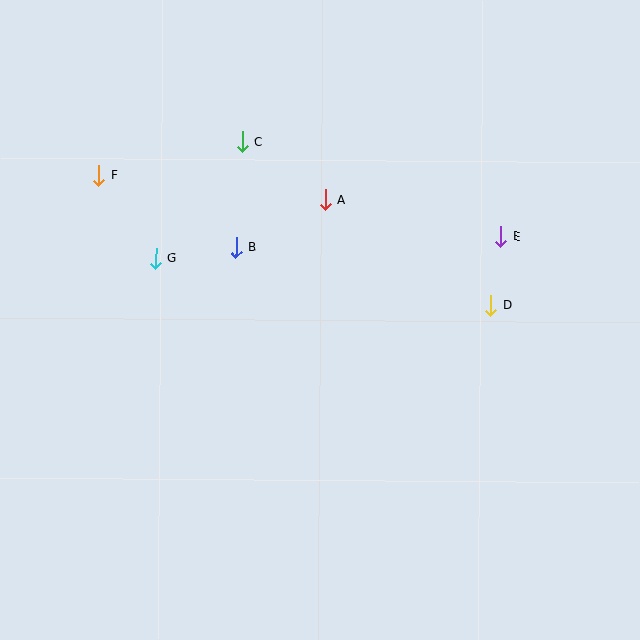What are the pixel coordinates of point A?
Point A is at (325, 200).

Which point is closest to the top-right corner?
Point E is closest to the top-right corner.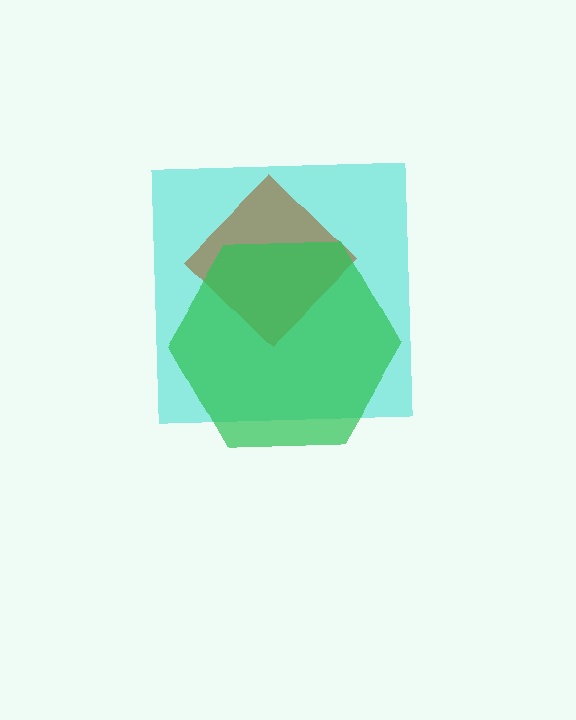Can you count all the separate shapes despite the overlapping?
Yes, there are 3 separate shapes.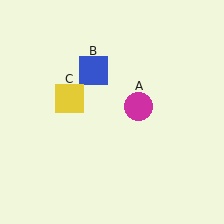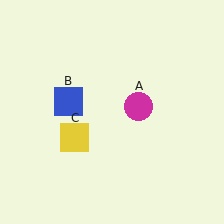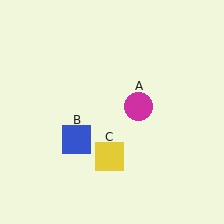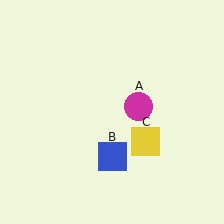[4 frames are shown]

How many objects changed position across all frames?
2 objects changed position: blue square (object B), yellow square (object C).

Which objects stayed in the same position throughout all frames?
Magenta circle (object A) remained stationary.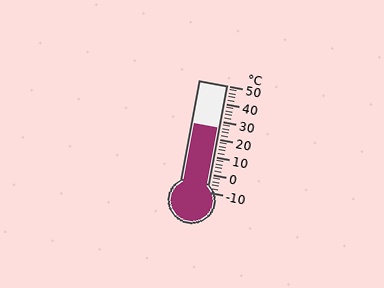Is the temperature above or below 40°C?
The temperature is below 40°C.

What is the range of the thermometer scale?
The thermometer scale ranges from -10°C to 50°C.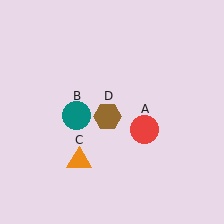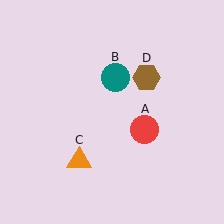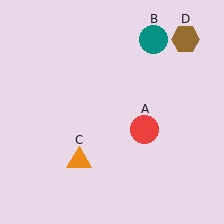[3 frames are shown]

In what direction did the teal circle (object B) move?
The teal circle (object B) moved up and to the right.